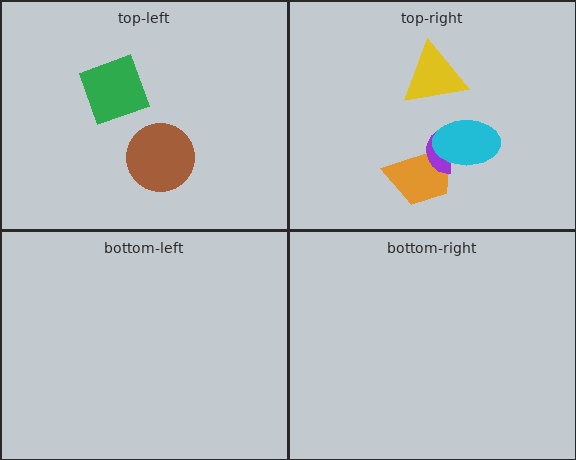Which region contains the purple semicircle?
The top-right region.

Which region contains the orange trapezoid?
The top-right region.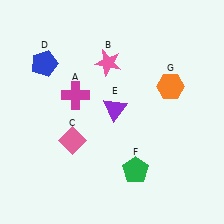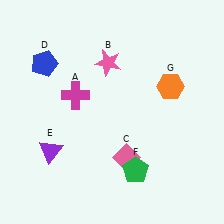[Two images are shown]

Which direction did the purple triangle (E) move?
The purple triangle (E) moved left.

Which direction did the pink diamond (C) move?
The pink diamond (C) moved right.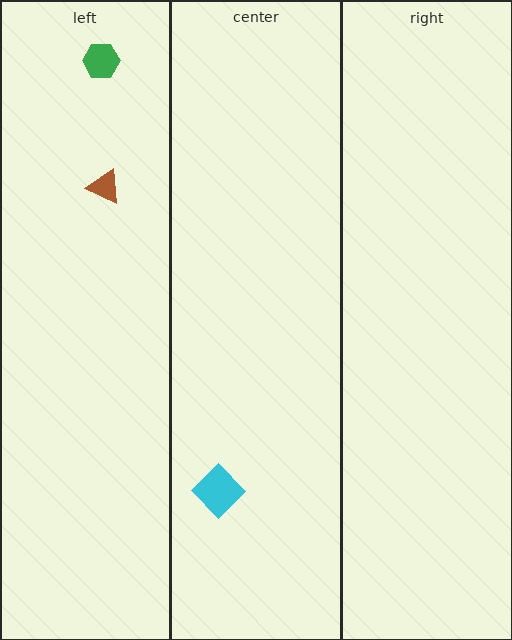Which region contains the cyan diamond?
The center region.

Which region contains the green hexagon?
The left region.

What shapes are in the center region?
The cyan diamond.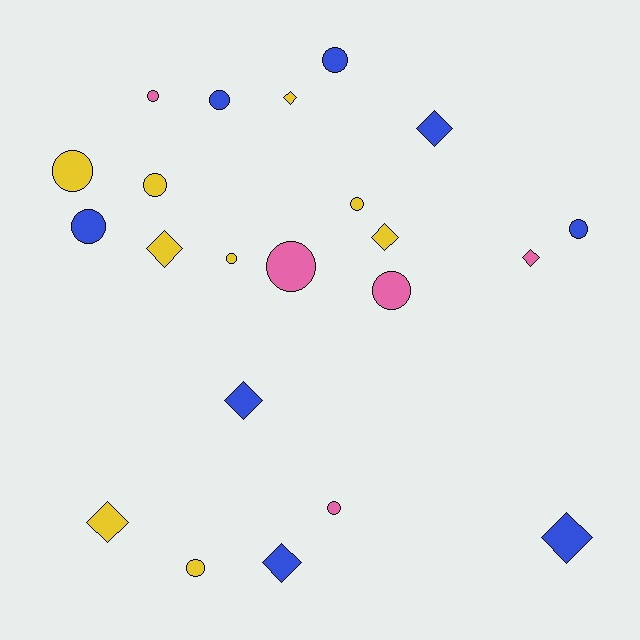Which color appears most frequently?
Yellow, with 9 objects.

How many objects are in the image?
There are 22 objects.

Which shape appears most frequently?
Circle, with 13 objects.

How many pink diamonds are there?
There is 1 pink diamond.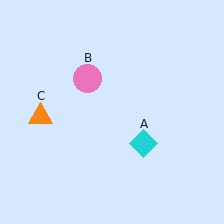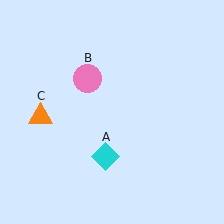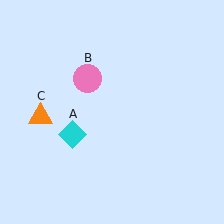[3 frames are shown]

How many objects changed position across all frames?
1 object changed position: cyan diamond (object A).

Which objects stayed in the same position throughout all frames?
Pink circle (object B) and orange triangle (object C) remained stationary.